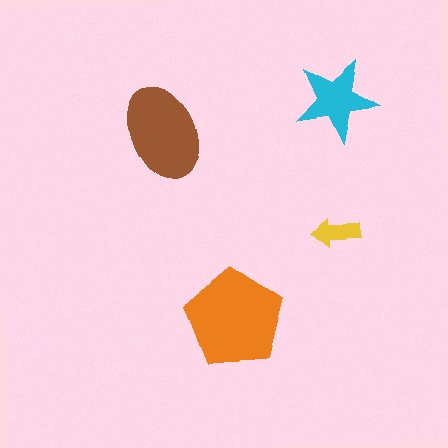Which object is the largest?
The orange pentagon.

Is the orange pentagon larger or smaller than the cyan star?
Larger.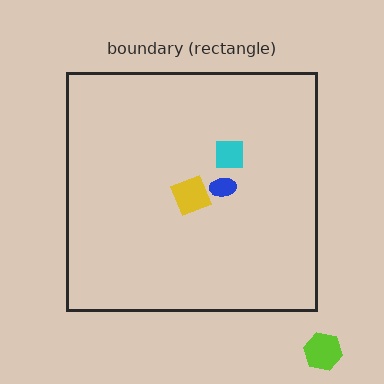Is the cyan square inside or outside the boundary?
Inside.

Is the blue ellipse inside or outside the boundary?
Inside.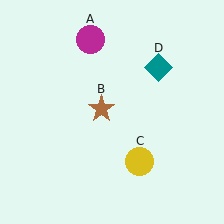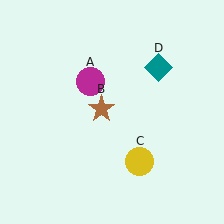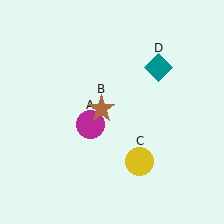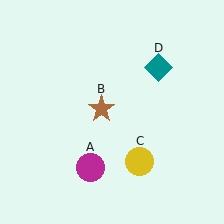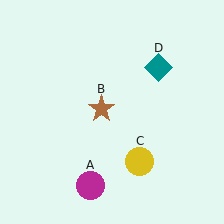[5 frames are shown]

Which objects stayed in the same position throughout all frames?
Brown star (object B) and yellow circle (object C) and teal diamond (object D) remained stationary.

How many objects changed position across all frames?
1 object changed position: magenta circle (object A).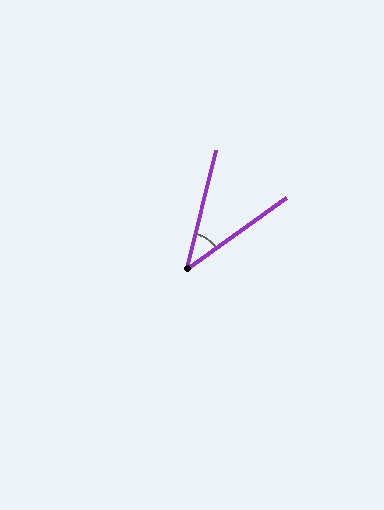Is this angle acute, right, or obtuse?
It is acute.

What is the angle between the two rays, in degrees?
Approximately 40 degrees.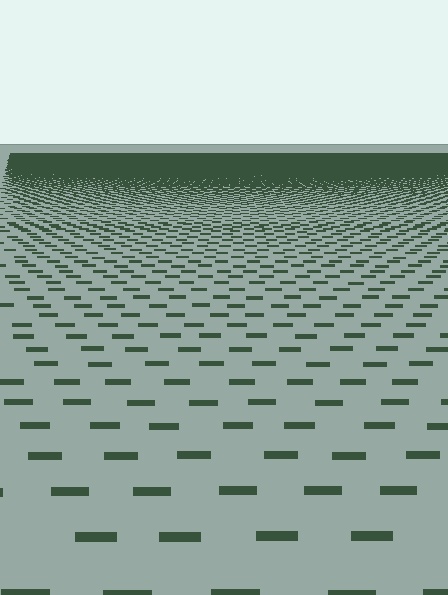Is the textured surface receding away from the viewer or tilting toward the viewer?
The surface is receding away from the viewer. Texture elements get smaller and denser toward the top.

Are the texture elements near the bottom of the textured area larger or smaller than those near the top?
Larger. Near the bottom, elements are closer to the viewer and appear at a bigger on-screen size.